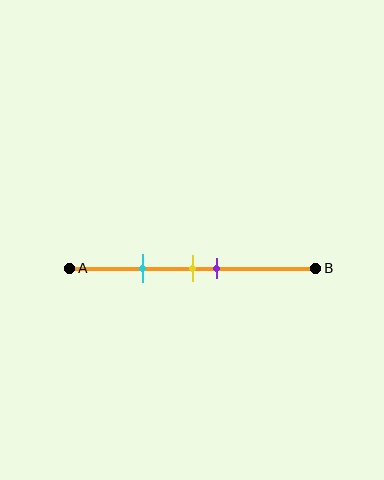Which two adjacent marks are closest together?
The yellow and purple marks are the closest adjacent pair.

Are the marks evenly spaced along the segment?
No, the marks are not evenly spaced.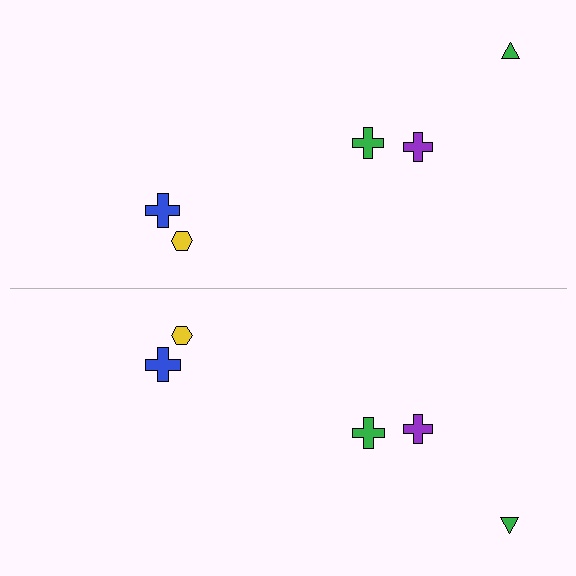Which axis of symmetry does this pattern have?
The pattern has a horizontal axis of symmetry running through the center of the image.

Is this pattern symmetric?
Yes, this pattern has bilateral (reflection) symmetry.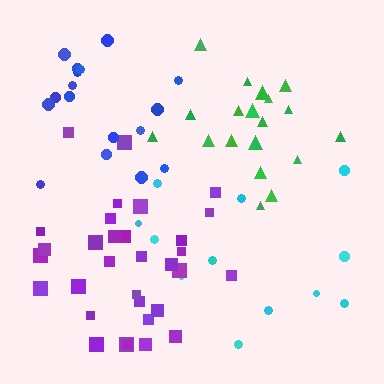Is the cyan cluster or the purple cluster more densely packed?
Purple.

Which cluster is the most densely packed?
Green.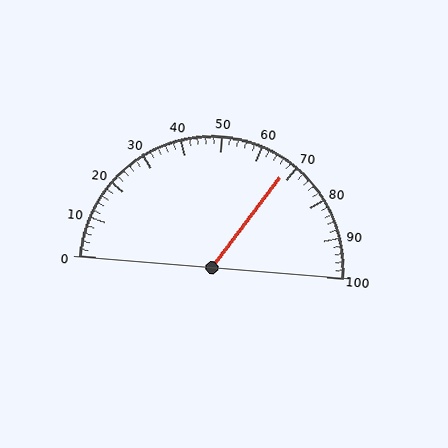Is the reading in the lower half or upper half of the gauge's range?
The reading is in the upper half of the range (0 to 100).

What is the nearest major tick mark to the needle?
The nearest major tick mark is 70.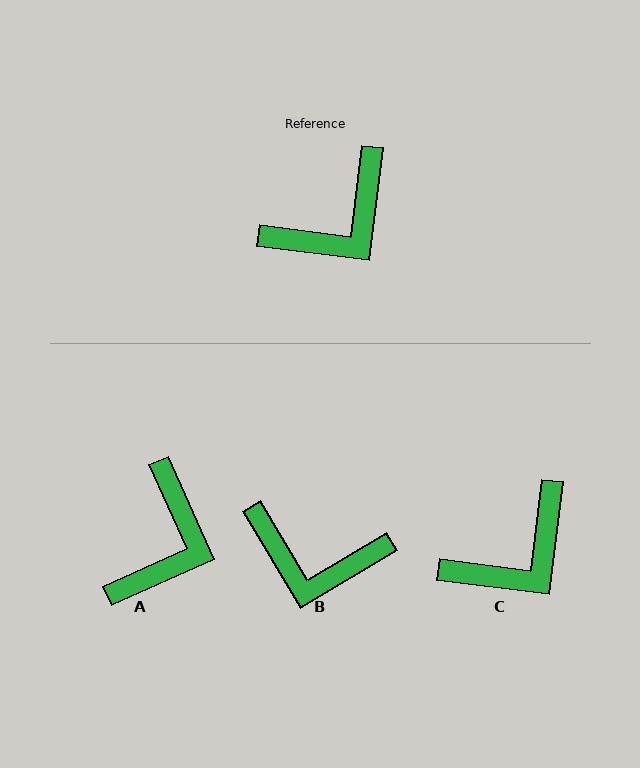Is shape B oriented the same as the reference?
No, it is off by about 52 degrees.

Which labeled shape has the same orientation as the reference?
C.